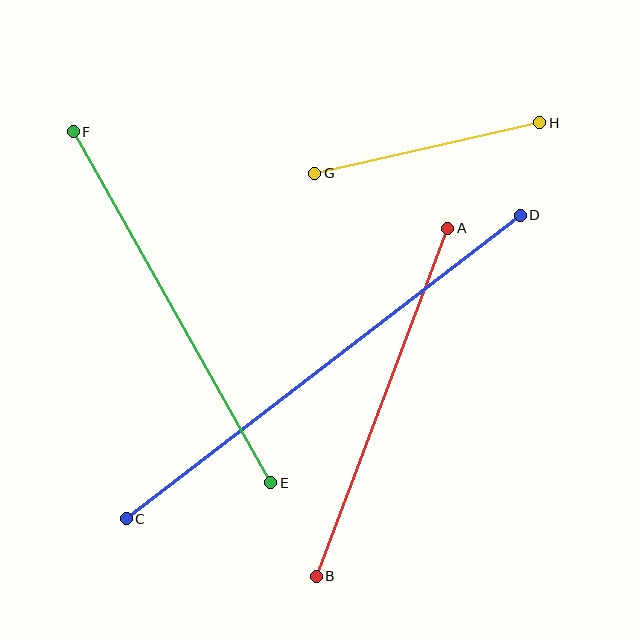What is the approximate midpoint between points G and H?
The midpoint is at approximately (427, 148) pixels.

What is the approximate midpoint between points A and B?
The midpoint is at approximately (382, 402) pixels.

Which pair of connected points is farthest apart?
Points C and D are farthest apart.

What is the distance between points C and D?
The distance is approximately 497 pixels.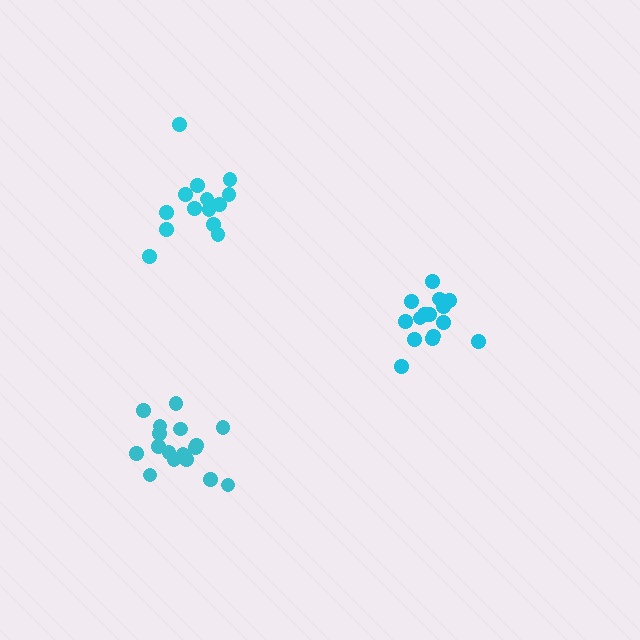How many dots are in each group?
Group 1: 17 dots, Group 2: 15 dots, Group 3: 14 dots (46 total).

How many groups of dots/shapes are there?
There are 3 groups.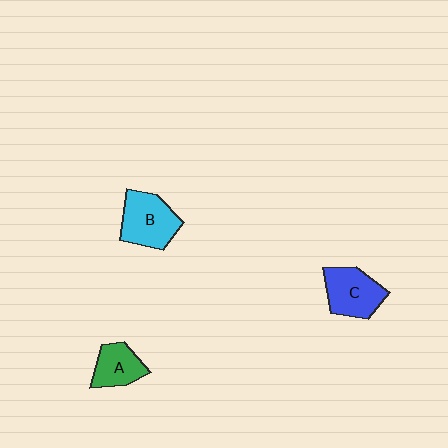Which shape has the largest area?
Shape B (cyan).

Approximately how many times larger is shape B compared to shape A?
Approximately 1.5 times.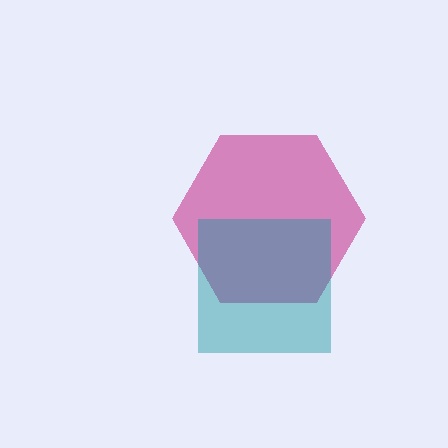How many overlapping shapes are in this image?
There are 2 overlapping shapes in the image.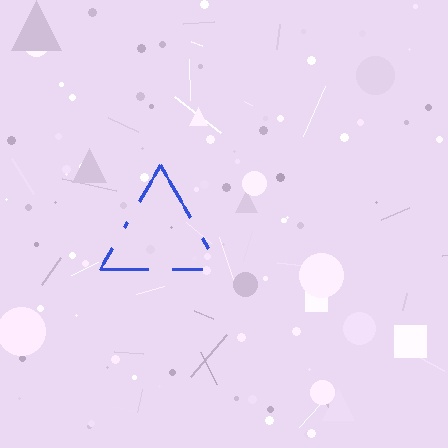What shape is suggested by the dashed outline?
The dashed outline suggests a triangle.